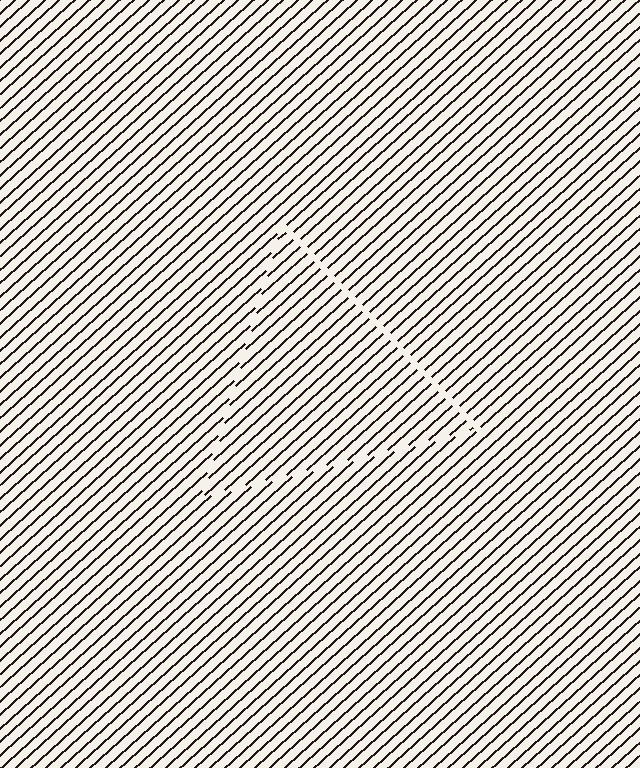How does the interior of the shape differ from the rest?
The interior of the shape contains the same grating, shifted by half a period — the contour is defined by the phase discontinuity where line-ends from the inner and outer gratings abut.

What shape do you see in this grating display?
An illusory triangle. The interior of the shape contains the same grating, shifted by half a period — the contour is defined by the phase discontinuity where line-ends from the inner and outer gratings abut.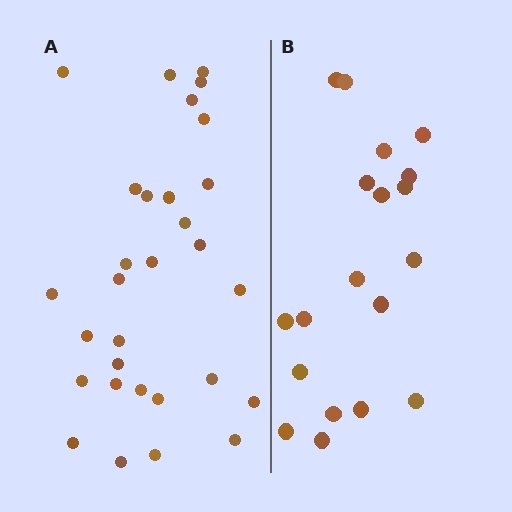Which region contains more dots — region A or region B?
Region A (the left region) has more dots.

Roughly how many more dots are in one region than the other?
Region A has roughly 12 or so more dots than region B.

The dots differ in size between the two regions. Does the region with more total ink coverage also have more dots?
No. Region B has more total ink coverage because its dots are larger, but region A actually contains more individual dots. Total area can be misleading — the number of items is what matters here.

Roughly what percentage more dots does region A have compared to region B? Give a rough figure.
About 60% more.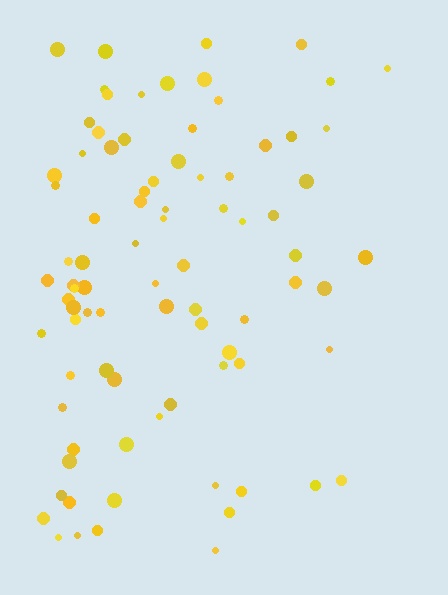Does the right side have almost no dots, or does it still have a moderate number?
Still a moderate number, just noticeably fewer than the left.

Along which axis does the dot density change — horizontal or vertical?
Horizontal.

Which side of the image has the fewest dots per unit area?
The right.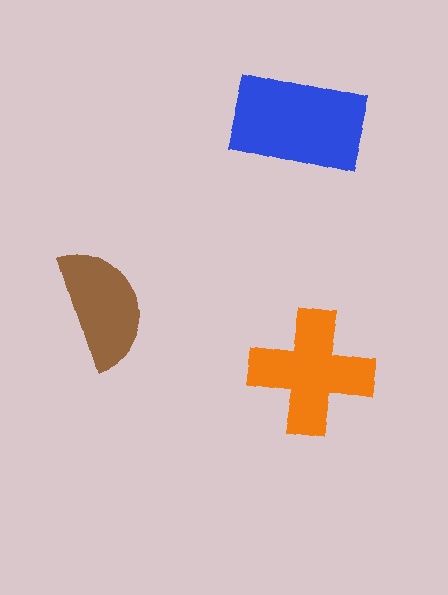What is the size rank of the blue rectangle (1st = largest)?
1st.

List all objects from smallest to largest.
The brown semicircle, the orange cross, the blue rectangle.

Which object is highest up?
The blue rectangle is topmost.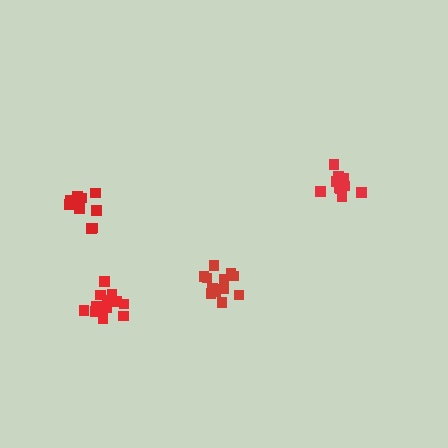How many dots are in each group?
Group 1: 10 dots, Group 2: 9 dots, Group 3: 12 dots, Group 4: 14 dots (45 total).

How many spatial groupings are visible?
There are 4 spatial groupings.